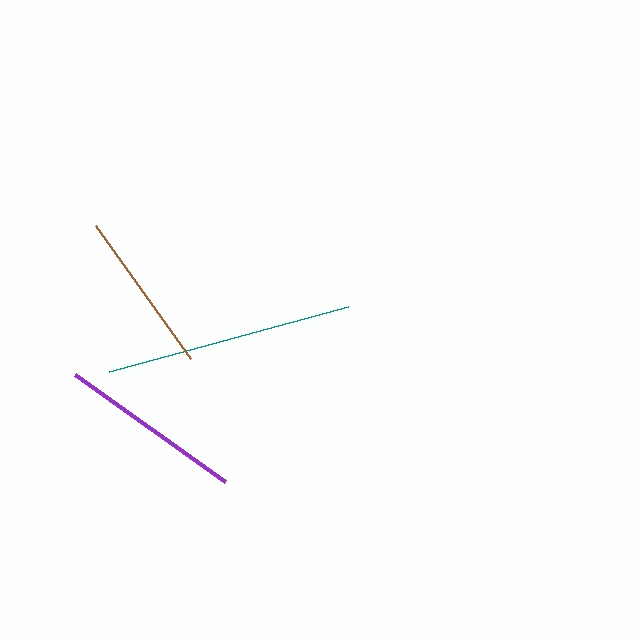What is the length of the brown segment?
The brown segment is approximately 164 pixels long.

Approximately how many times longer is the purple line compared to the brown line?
The purple line is approximately 1.1 times the length of the brown line.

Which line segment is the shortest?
The brown line is the shortest at approximately 164 pixels.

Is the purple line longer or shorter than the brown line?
The purple line is longer than the brown line.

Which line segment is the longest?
The teal line is the longest at approximately 248 pixels.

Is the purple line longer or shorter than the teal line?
The teal line is longer than the purple line.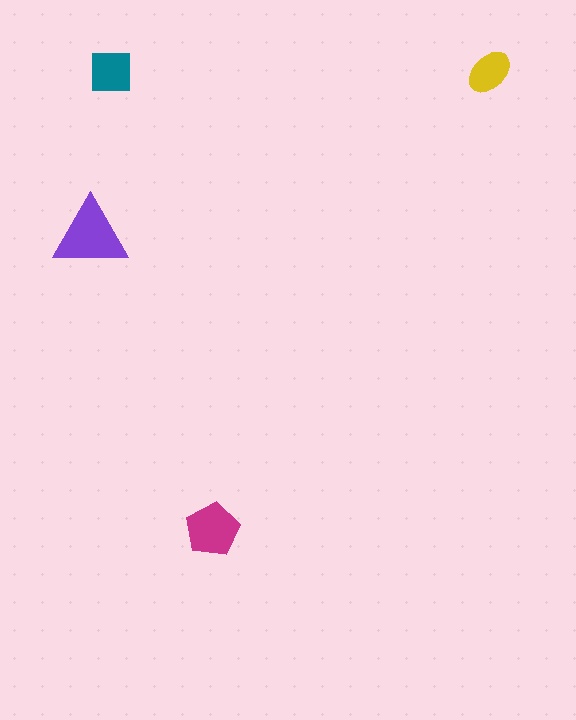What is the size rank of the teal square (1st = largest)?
3rd.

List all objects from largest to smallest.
The purple triangle, the magenta pentagon, the teal square, the yellow ellipse.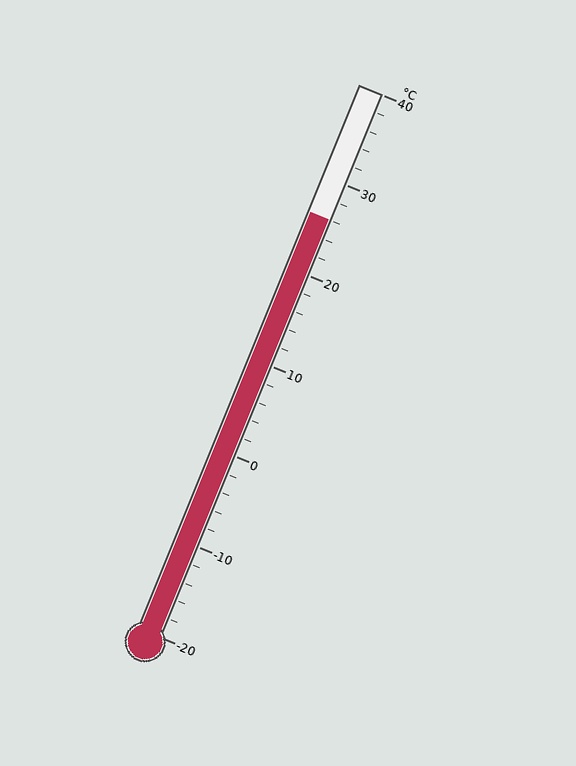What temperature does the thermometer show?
The thermometer shows approximately 26°C.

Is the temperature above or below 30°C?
The temperature is below 30°C.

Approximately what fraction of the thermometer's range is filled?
The thermometer is filled to approximately 75% of its range.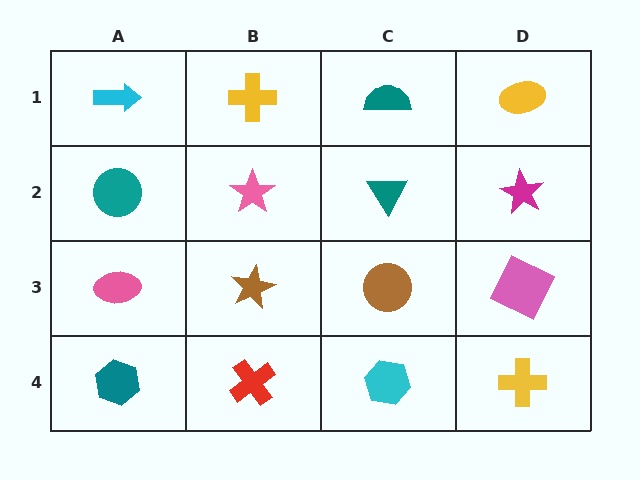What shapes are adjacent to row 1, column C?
A teal triangle (row 2, column C), a yellow cross (row 1, column B), a yellow ellipse (row 1, column D).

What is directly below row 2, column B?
A brown star.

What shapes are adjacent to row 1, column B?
A pink star (row 2, column B), a cyan arrow (row 1, column A), a teal semicircle (row 1, column C).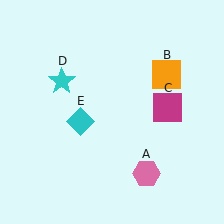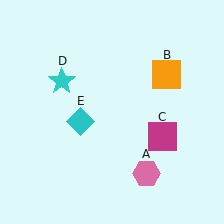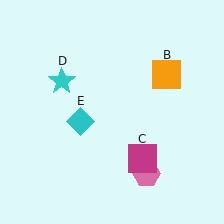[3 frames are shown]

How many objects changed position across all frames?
1 object changed position: magenta square (object C).